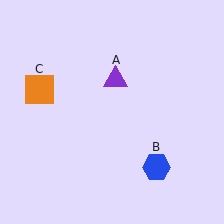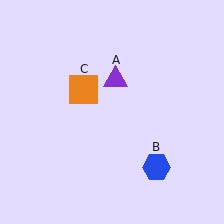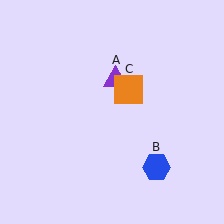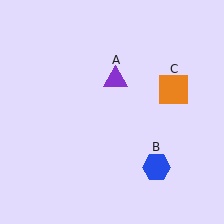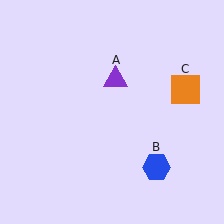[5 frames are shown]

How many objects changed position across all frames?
1 object changed position: orange square (object C).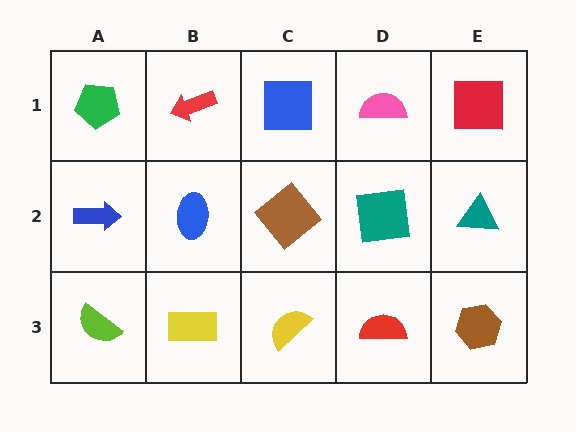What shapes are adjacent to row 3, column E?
A teal triangle (row 2, column E), a red semicircle (row 3, column D).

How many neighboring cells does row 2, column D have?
4.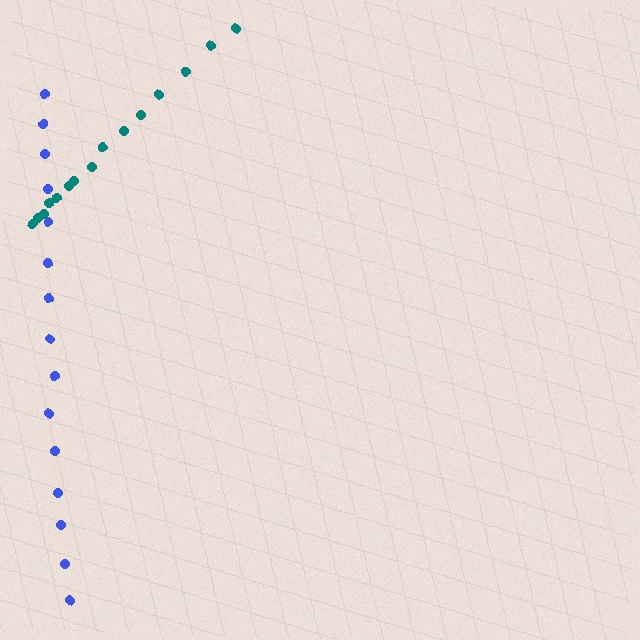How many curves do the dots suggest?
There are 2 distinct paths.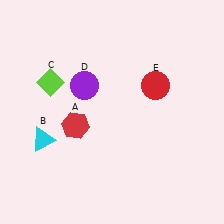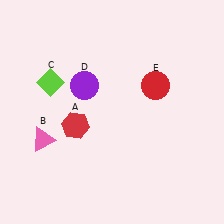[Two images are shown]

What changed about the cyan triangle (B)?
In Image 1, B is cyan. In Image 2, it changed to pink.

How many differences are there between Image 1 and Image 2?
There is 1 difference between the two images.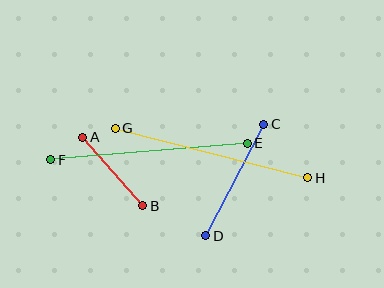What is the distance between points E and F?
The distance is approximately 197 pixels.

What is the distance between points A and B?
The distance is approximately 91 pixels.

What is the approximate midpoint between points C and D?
The midpoint is at approximately (235, 180) pixels.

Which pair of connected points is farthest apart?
Points G and H are farthest apart.